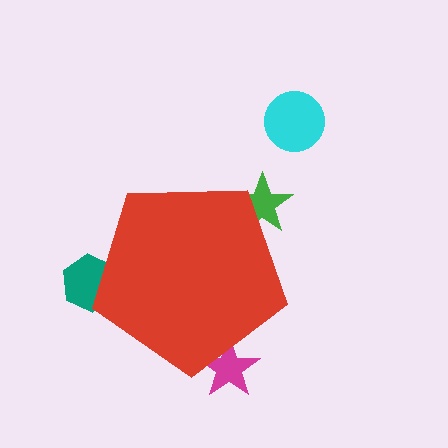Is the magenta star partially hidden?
Yes, the magenta star is partially hidden behind the red pentagon.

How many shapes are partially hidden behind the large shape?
3 shapes are partially hidden.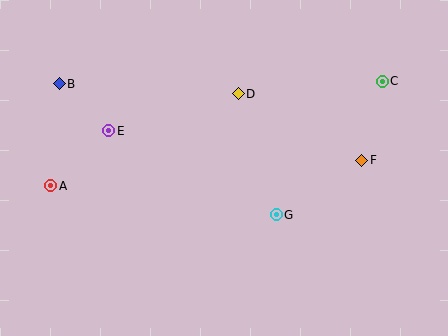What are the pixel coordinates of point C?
Point C is at (382, 81).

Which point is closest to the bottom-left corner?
Point A is closest to the bottom-left corner.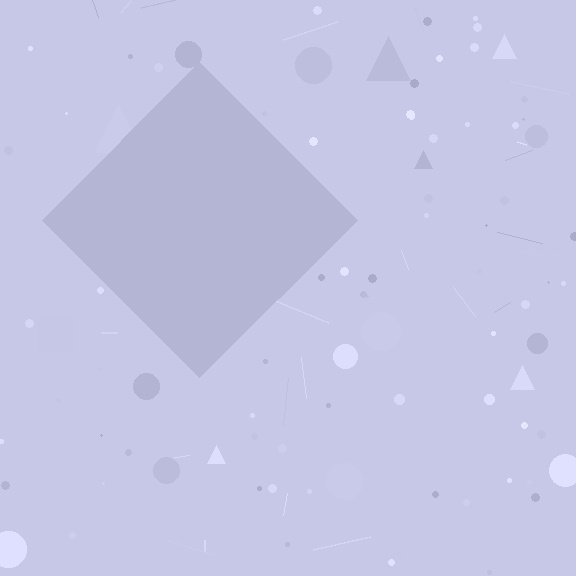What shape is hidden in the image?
A diamond is hidden in the image.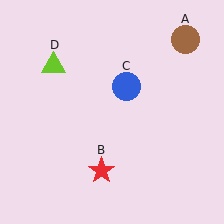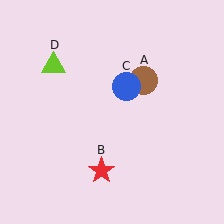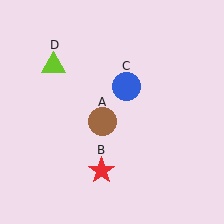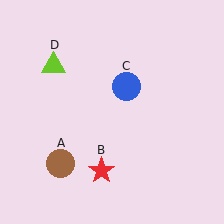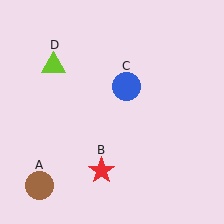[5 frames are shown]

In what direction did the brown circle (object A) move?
The brown circle (object A) moved down and to the left.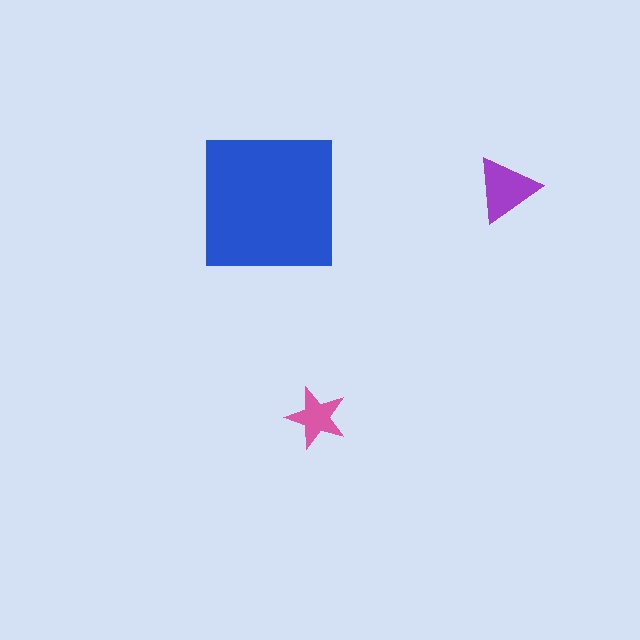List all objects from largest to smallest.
The blue square, the purple triangle, the pink star.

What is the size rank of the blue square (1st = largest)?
1st.